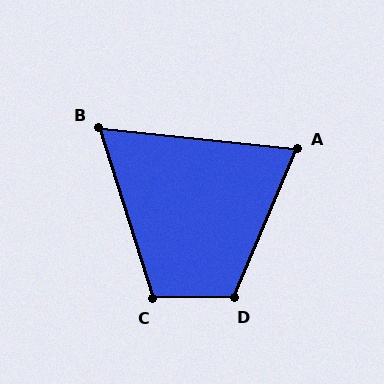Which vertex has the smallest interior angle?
B, at approximately 66 degrees.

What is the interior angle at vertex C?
Approximately 107 degrees (obtuse).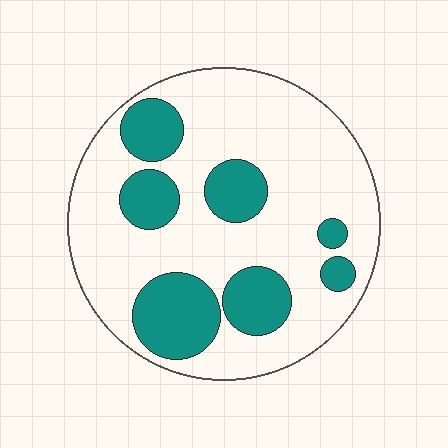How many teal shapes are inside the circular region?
7.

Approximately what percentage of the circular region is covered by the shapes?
Approximately 25%.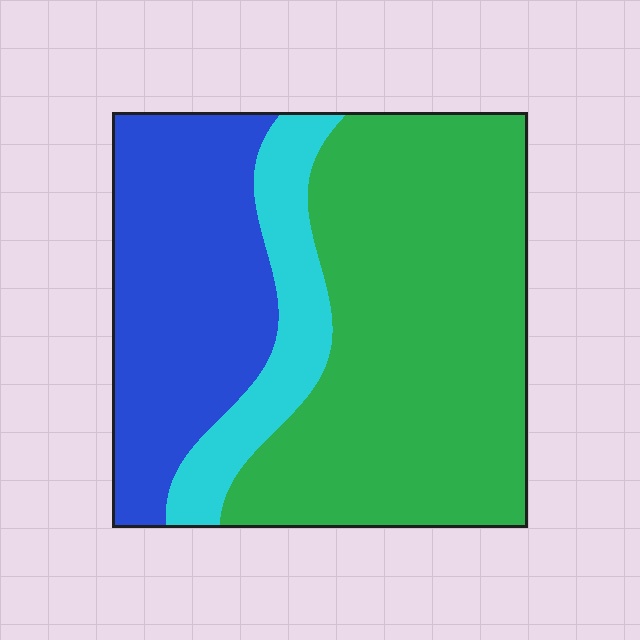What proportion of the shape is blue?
Blue takes up between a quarter and a half of the shape.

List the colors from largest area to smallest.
From largest to smallest: green, blue, cyan.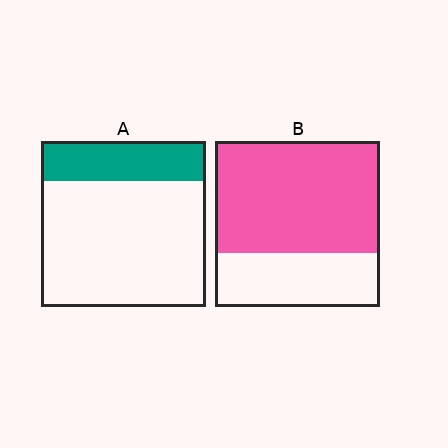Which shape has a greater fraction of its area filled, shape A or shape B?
Shape B.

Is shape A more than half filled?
No.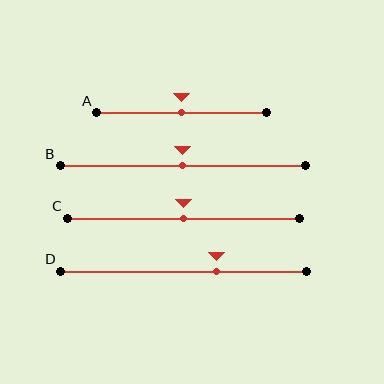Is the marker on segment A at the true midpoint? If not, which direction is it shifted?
Yes, the marker on segment A is at the true midpoint.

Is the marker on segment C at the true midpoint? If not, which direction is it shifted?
Yes, the marker on segment C is at the true midpoint.